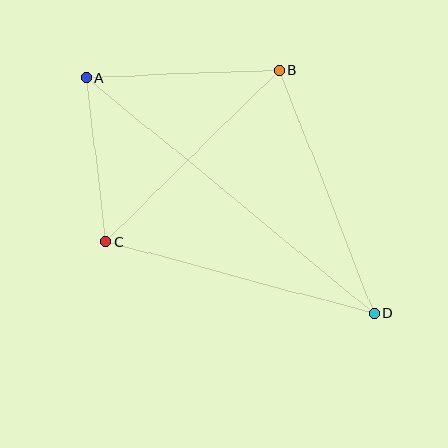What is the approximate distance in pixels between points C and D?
The distance between C and D is approximately 277 pixels.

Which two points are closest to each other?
Points A and C are closest to each other.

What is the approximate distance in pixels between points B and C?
The distance between B and C is approximately 243 pixels.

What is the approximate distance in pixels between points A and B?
The distance between A and B is approximately 193 pixels.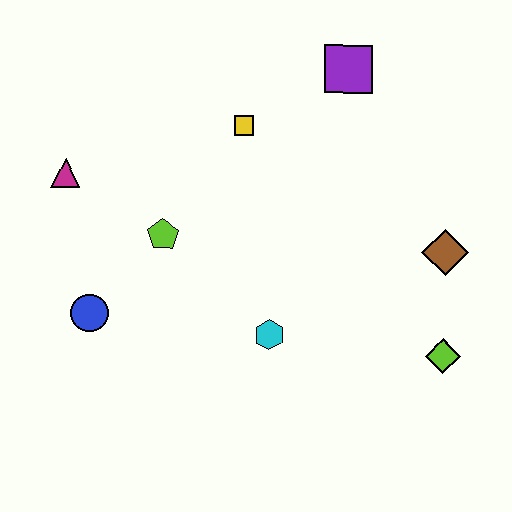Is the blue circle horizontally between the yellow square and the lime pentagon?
No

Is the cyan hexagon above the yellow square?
No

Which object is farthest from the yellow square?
The lime diamond is farthest from the yellow square.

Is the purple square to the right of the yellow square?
Yes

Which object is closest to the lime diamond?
The brown diamond is closest to the lime diamond.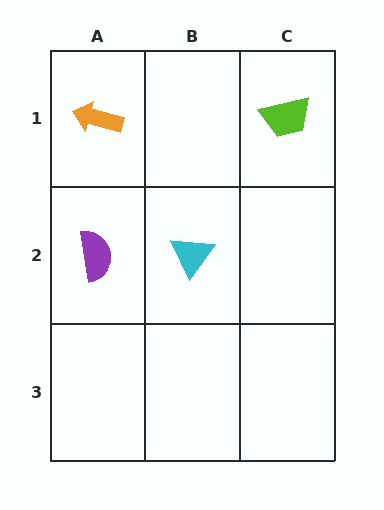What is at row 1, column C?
A lime trapezoid.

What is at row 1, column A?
An orange arrow.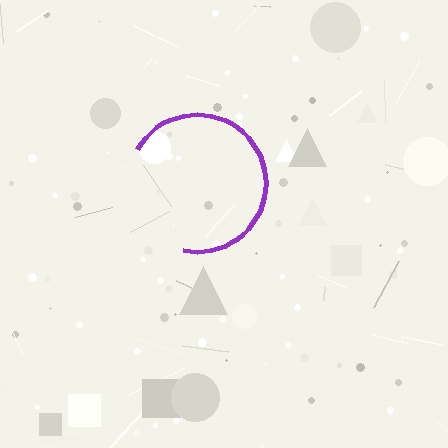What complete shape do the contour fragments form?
The contour fragments form a circle.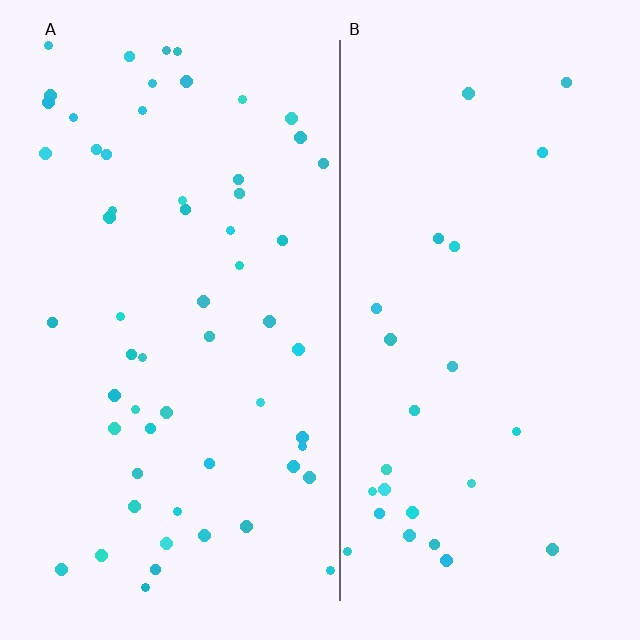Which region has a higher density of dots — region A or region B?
A (the left).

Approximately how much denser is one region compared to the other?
Approximately 2.3× — region A over region B.